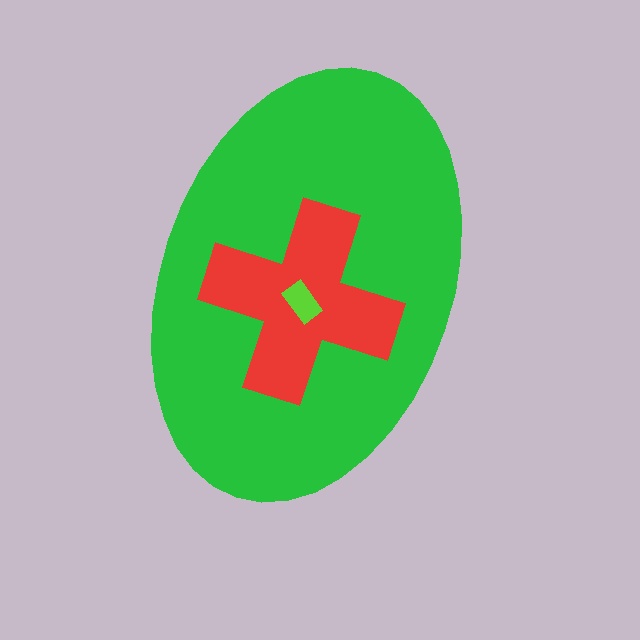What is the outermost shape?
The green ellipse.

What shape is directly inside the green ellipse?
The red cross.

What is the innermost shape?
The lime rectangle.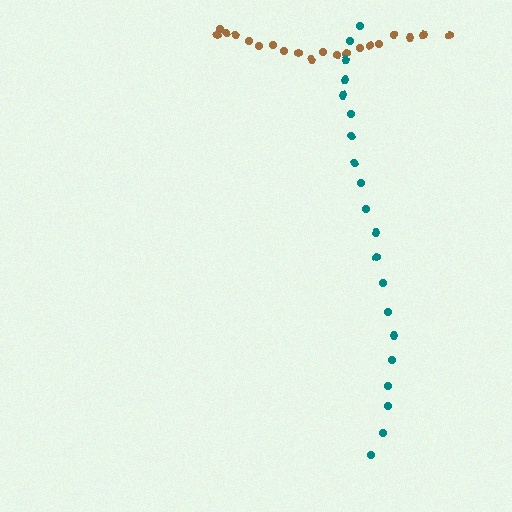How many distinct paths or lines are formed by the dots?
There are 2 distinct paths.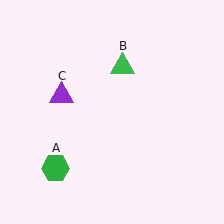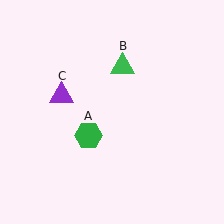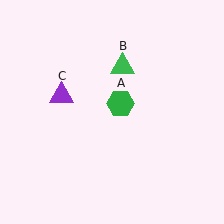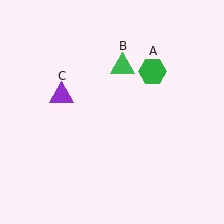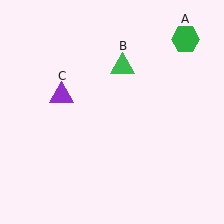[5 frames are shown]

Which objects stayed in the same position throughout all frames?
Green triangle (object B) and purple triangle (object C) remained stationary.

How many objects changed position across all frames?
1 object changed position: green hexagon (object A).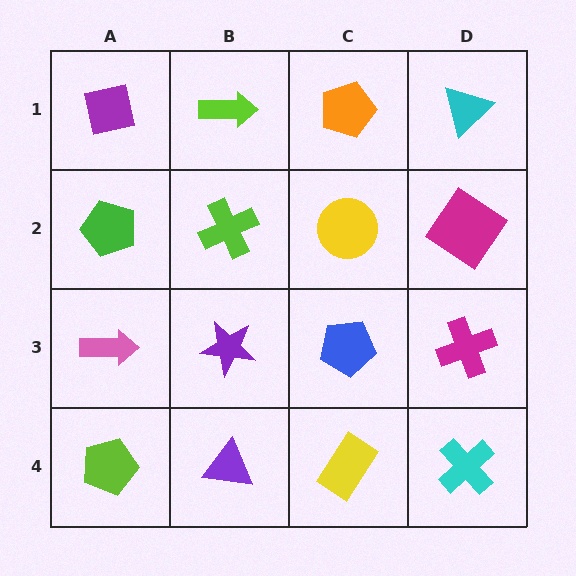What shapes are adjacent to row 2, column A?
A purple square (row 1, column A), a pink arrow (row 3, column A), a lime cross (row 2, column B).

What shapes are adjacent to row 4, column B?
A purple star (row 3, column B), a lime pentagon (row 4, column A), a yellow rectangle (row 4, column C).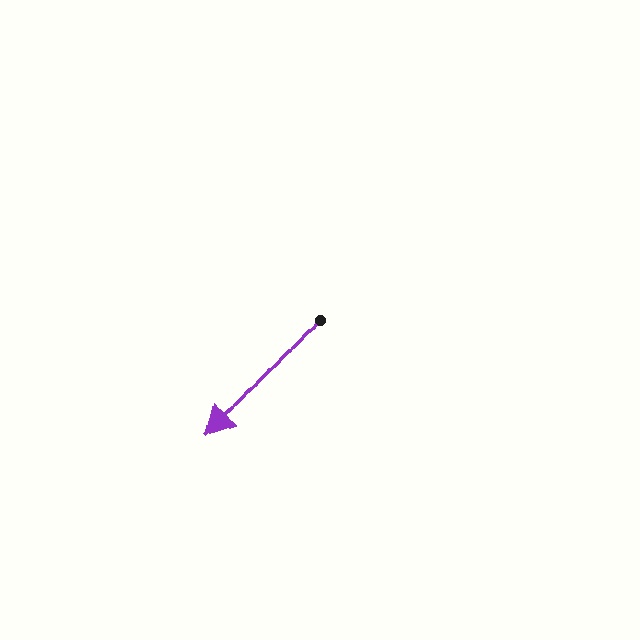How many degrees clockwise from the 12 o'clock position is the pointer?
Approximately 222 degrees.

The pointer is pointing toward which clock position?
Roughly 7 o'clock.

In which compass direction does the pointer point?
Southwest.